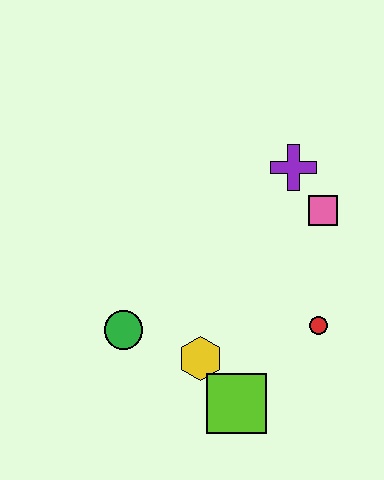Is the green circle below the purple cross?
Yes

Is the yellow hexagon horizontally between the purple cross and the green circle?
Yes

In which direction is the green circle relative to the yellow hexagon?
The green circle is to the left of the yellow hexagon.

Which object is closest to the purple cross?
The pink square is closest to the purple cross.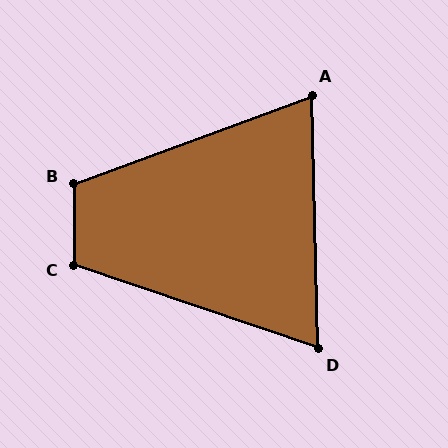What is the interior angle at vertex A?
Approximately 71 degrees (acute).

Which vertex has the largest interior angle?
B, at approximately 110 degrees.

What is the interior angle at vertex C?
Approximately 109 degrees (obtuse).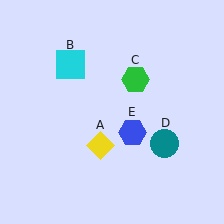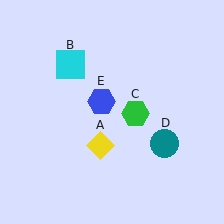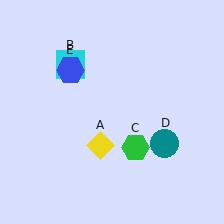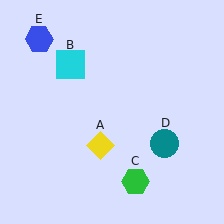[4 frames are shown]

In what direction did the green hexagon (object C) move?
The green hexagon (object C) moved down.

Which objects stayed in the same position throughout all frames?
Yellow diamond (object A) and cyan square (object B) and teal circle (object D) remained stationary.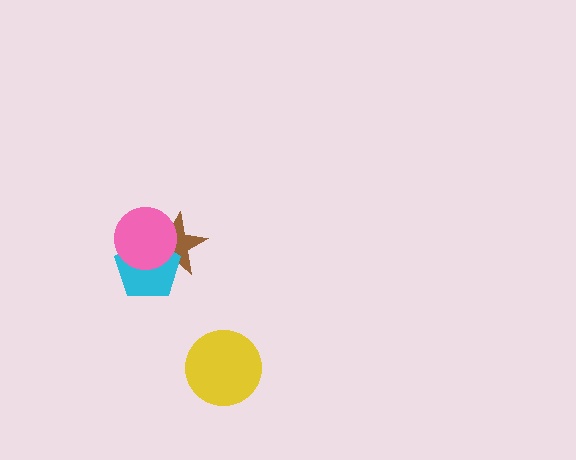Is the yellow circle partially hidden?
No, no other shape covers it.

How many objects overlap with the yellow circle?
0 objects overlap with the yellow circle.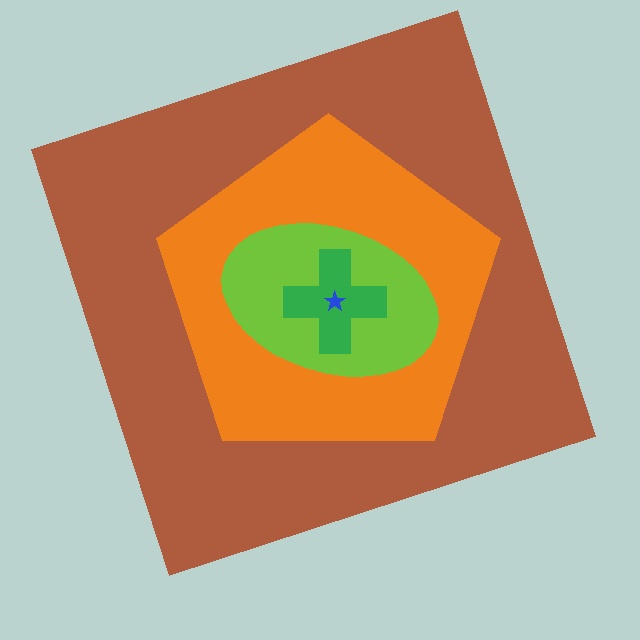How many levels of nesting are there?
5.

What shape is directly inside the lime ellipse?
The green cross.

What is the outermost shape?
The brown square.